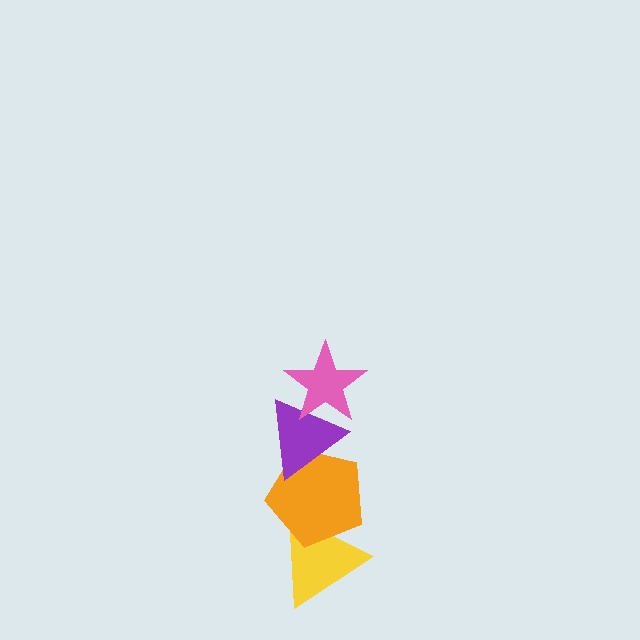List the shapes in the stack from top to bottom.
From top to bottom: the pink star, the purple triangle, the orange pentagon, the yellow triangle.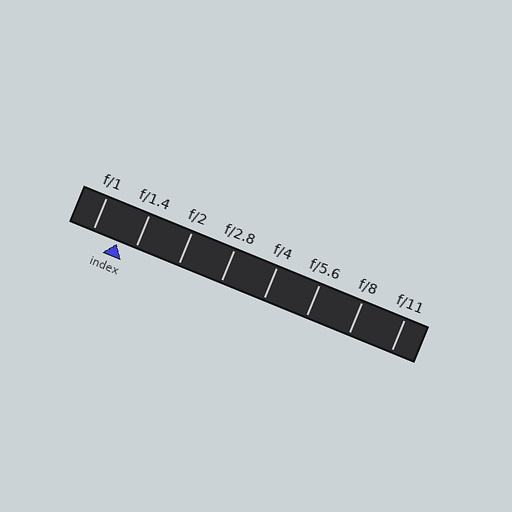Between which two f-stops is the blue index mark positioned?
The index mark is between f/1 and f/1.4.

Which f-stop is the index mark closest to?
The index mark is closest to f/1.4.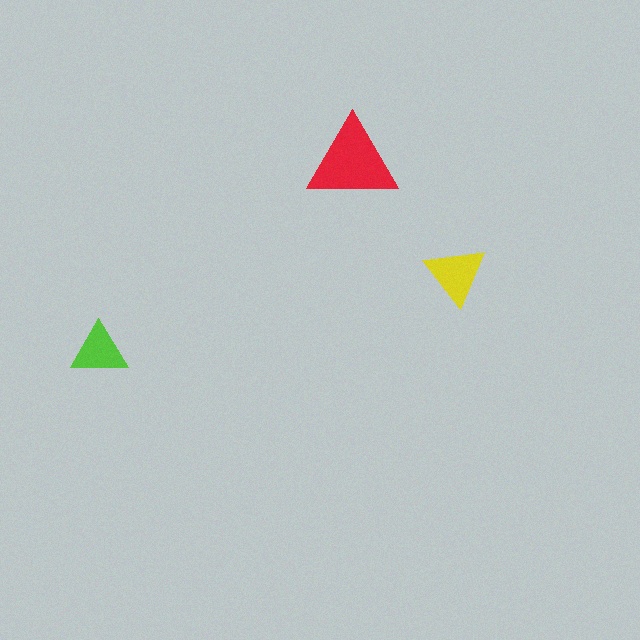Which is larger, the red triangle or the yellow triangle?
The red one.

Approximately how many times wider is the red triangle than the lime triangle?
About 1.5 times wider.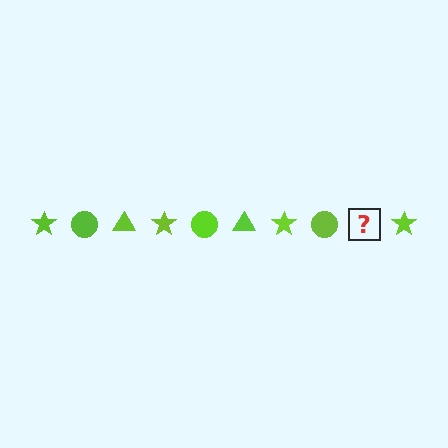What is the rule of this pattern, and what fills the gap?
The rule is that the pattern cycles through star, circle, triangle shapes in lime. The gap should be filled with a lime triangle.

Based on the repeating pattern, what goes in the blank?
The blank should be a lime triangle.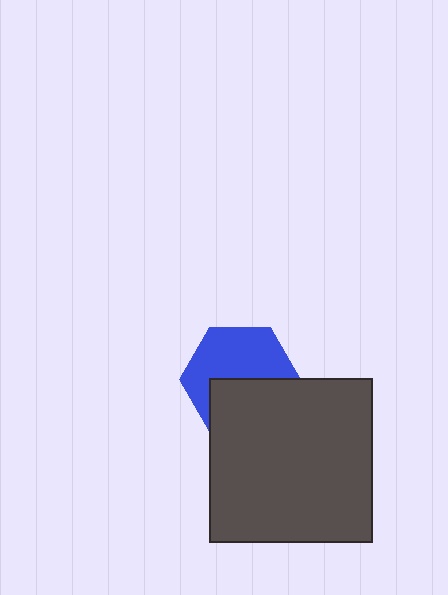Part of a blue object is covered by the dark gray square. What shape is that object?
It is a hexagon.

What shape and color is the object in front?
The object in front is a dark gray square.